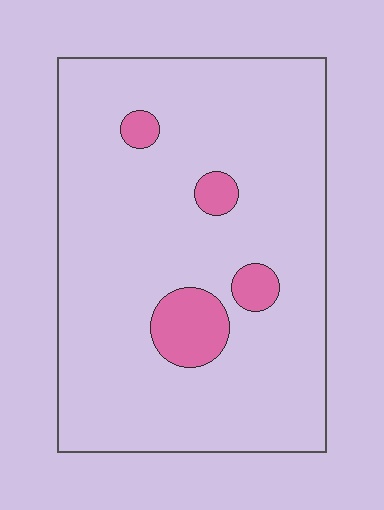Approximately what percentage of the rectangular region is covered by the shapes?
Approximately 10%.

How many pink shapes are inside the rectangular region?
4.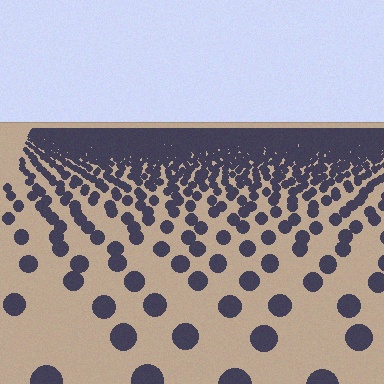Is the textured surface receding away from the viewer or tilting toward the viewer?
The surface is receding away from the viewer. Texture elements get smaller and denser toward the top.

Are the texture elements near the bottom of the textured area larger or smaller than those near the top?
Larger. Near the bottom, elements are closer to the viewer and appear at a bigger on-screen size.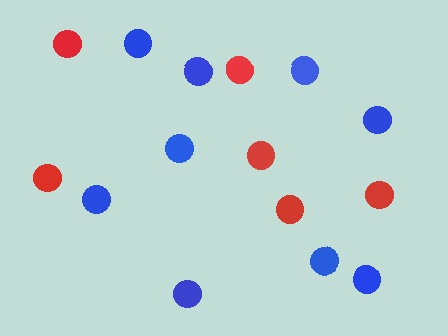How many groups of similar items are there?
There are 2 groups: one group of blue circles (9) and one group of red circles (6).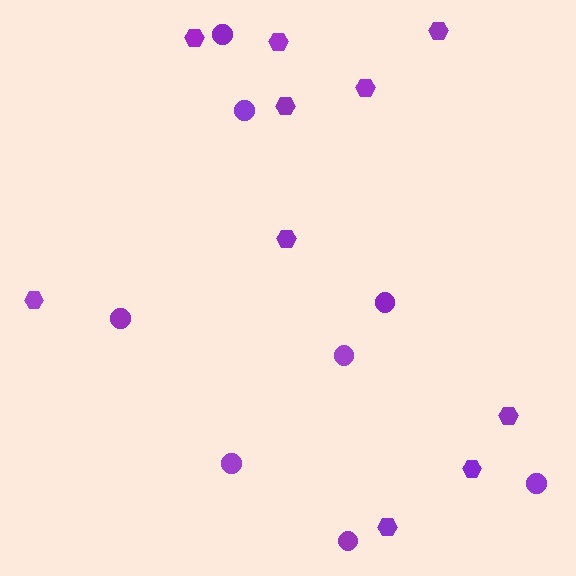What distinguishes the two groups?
There are 2 groups: one group of hexagons (10) and one group of circles (8).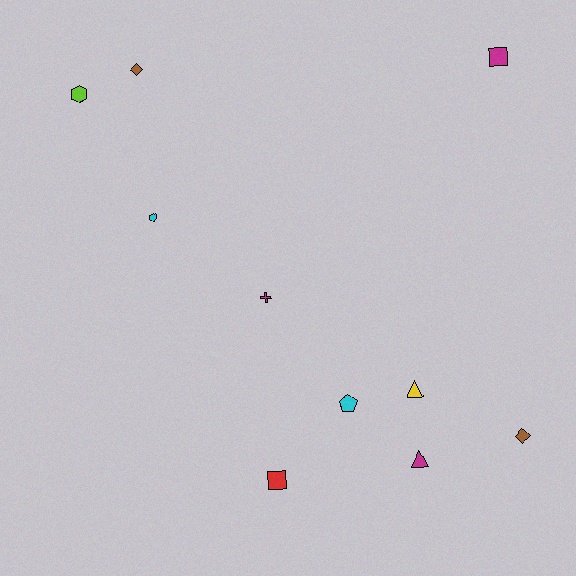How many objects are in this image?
There are 10 objects.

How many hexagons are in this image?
There are 2 hexagons.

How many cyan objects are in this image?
There are 2 cyan objects.